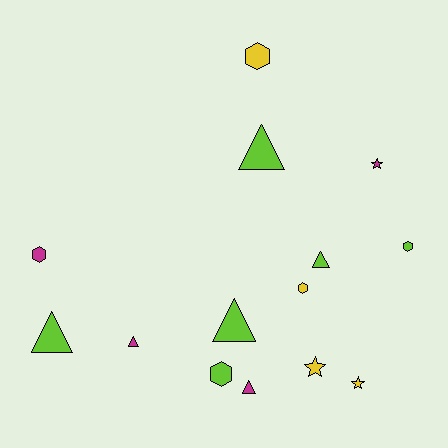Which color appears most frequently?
Lime, with 6 objects.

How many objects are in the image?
There are 14 objects.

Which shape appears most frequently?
Triangle, with 6 objects.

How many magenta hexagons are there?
There is 1 magenta hexagon.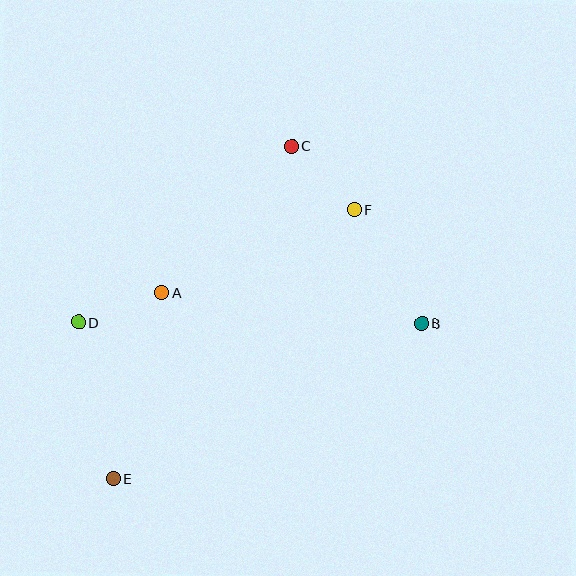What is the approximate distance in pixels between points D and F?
The distance between D and F is approximately 298 pixels.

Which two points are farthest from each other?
Points C and E are farthest from each other.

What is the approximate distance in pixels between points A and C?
The distance between A and C is approximately 196 pixels.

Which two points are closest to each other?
Points A and D are closest to each other.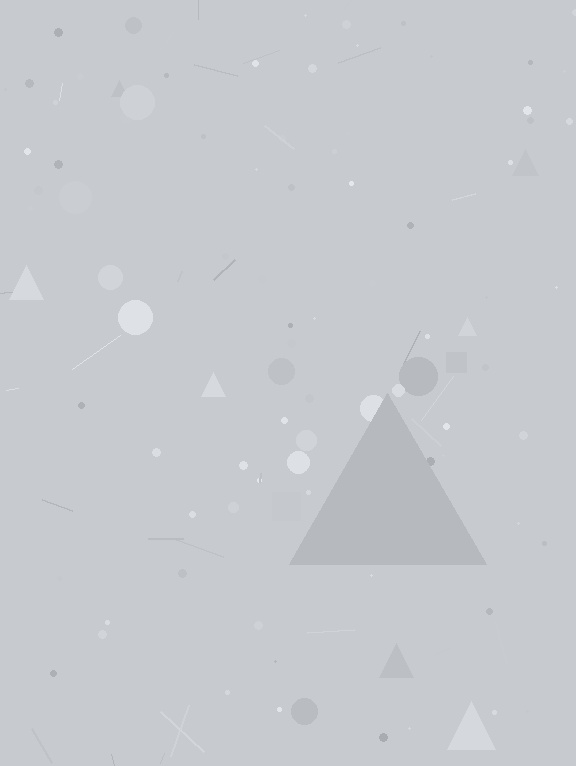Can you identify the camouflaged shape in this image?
The camouflaged shape is a triangle.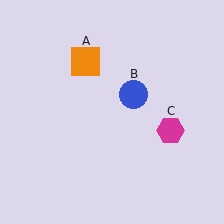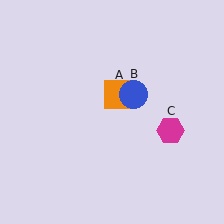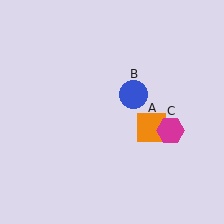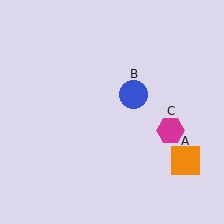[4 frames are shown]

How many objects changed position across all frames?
1 object changed position: orange square (object A).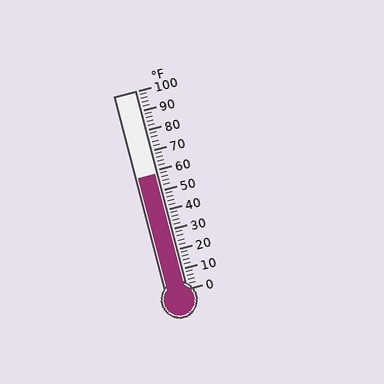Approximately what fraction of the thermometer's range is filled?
The thermometer is filled to approximately 60% of its range.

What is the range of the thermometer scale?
The thermometer scale ranges from 0°F to 100°F.